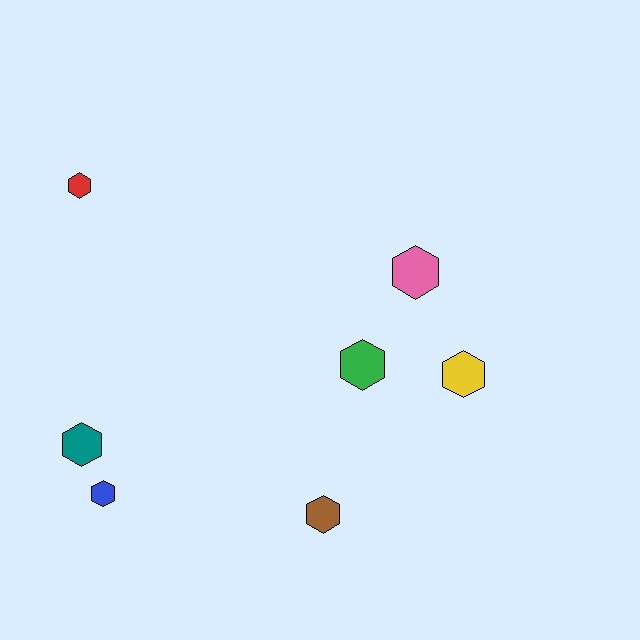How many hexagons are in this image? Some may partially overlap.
There are 7 hexagons.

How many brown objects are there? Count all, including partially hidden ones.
There is 1 brown object.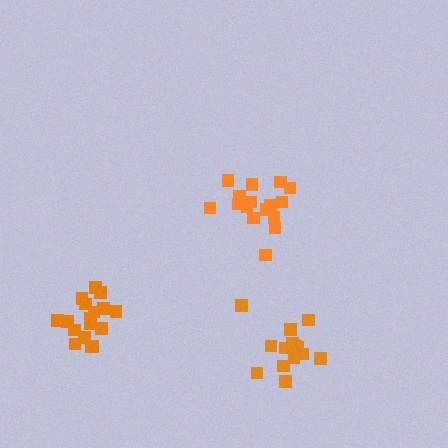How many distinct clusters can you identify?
There are 3 distinct clusters.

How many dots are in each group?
Group 1: 14 dots, Group 2: 17 dots, Group 3: 17 dots (48 total).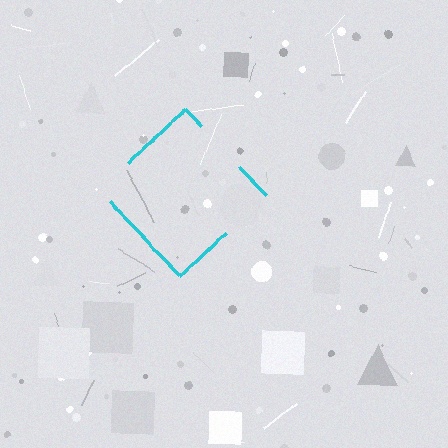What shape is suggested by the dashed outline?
The dashed outline suggests a diamond.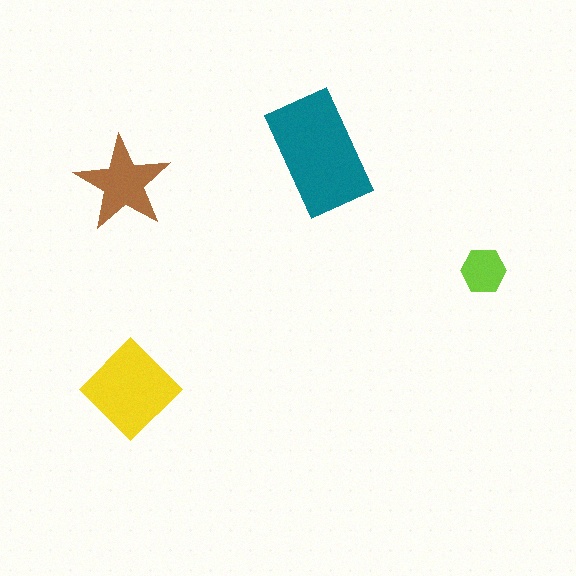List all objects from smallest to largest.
The lime hexagon, the brown star, the yellow diamond, the teal rectangle.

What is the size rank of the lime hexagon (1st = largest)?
4th.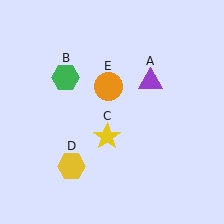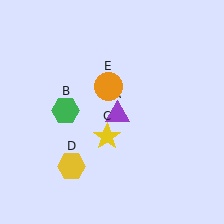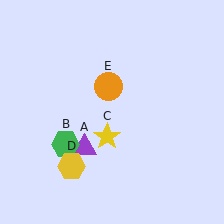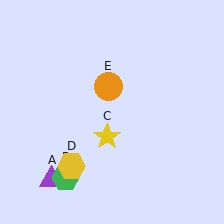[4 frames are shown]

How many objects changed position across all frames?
2 objects changed position: purple triangle (object A), green hexagon (object B).